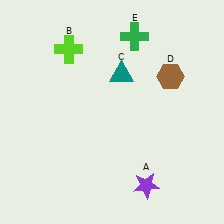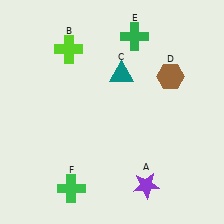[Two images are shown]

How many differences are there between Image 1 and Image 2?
There is 1 difference between the two images.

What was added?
A green cross (F) was added in Image 2.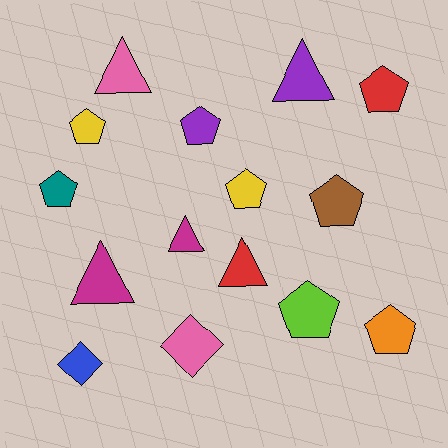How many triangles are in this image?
There are 5 triangles.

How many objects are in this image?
There are 15 objects.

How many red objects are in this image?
There are 2 red objects.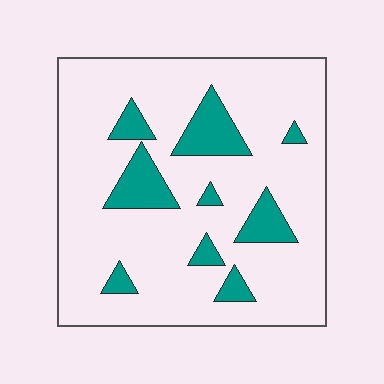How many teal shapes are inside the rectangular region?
9.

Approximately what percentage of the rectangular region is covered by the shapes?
Approximately 15%.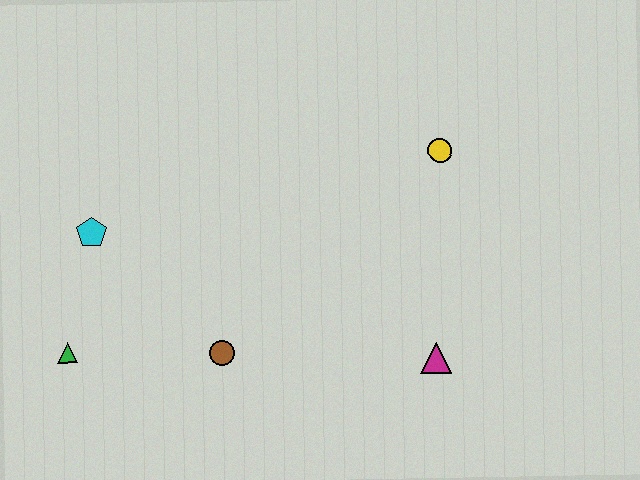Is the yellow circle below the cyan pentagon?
No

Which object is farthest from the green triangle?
The yellow circle is farthest from the green triangle.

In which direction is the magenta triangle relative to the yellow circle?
The magenta triangle is below the yellow circle.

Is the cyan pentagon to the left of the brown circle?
Yes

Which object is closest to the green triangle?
The cyan pentagon is closest to the green triangle.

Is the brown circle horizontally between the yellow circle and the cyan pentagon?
Yes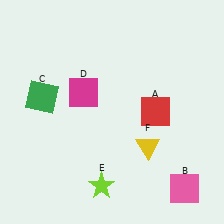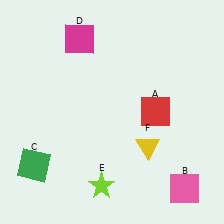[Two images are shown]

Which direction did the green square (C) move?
The green square (C) moved down.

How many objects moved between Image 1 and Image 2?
2 objects moved between the two images.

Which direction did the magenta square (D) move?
The magenta square (D) moved up.